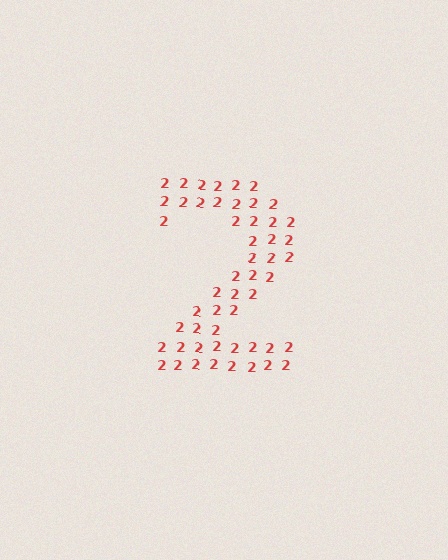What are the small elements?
The small elements are digit 2's.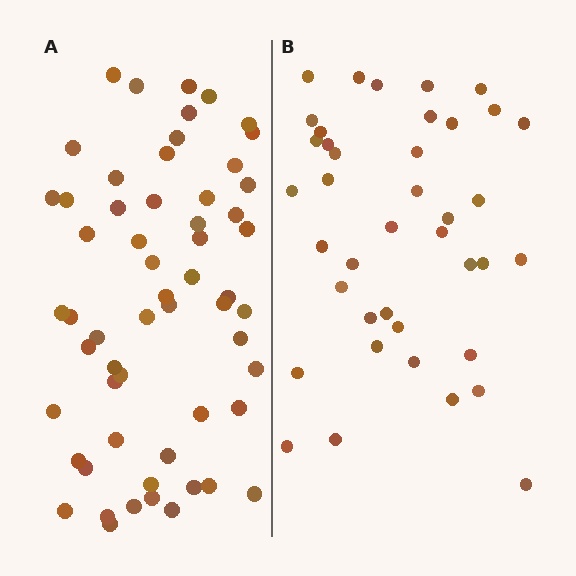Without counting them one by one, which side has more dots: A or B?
Region A (the left region) has more dots.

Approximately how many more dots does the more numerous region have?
Region A has approximately 20 more dots than region B.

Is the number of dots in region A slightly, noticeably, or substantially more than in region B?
Region A has substantially more. The ratio is roughly 1.4 to 1.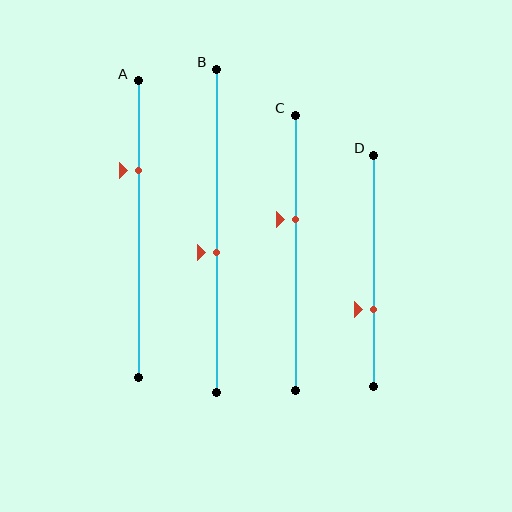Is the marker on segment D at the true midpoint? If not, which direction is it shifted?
No, the marker on segment D is shifted downward by about 17% of the segment length.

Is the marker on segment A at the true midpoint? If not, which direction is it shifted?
No, the marker on segment A is shifted upward by about 20% of the segment length.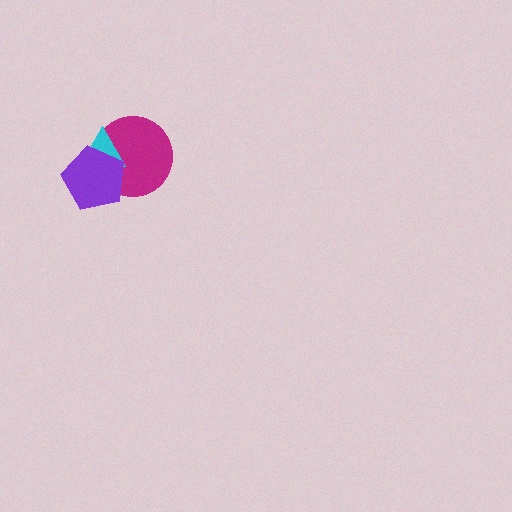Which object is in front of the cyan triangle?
The purple pentagon is in front of the cyan triangle.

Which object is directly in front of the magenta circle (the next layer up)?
The cyan triangle is directly in front of the magenta circle.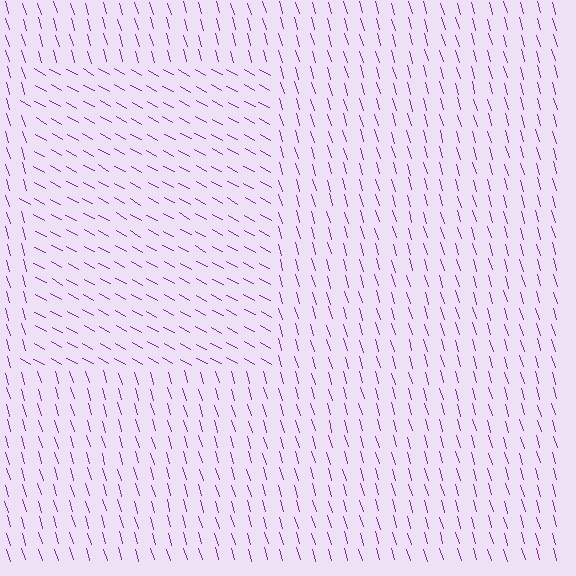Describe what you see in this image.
The image is filled with small purple line segments. A rectangle region in the image has lines oriented differently from the surrounding lines, creating a visible texture boundary.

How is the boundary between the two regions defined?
The boundary is defined purely by a change in line orientation (approximately 45 degrees difference). All lines are the same color and thickness.